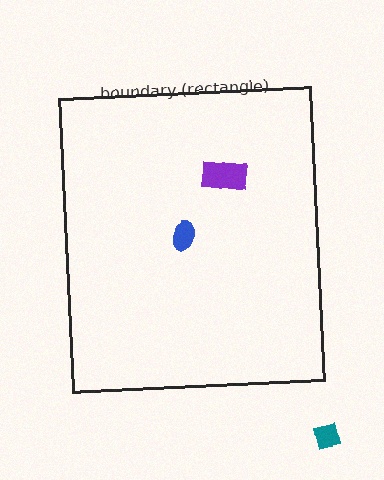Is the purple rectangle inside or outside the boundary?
Inside.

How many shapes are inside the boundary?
2 inside, 1 outside.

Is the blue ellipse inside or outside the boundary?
Inside.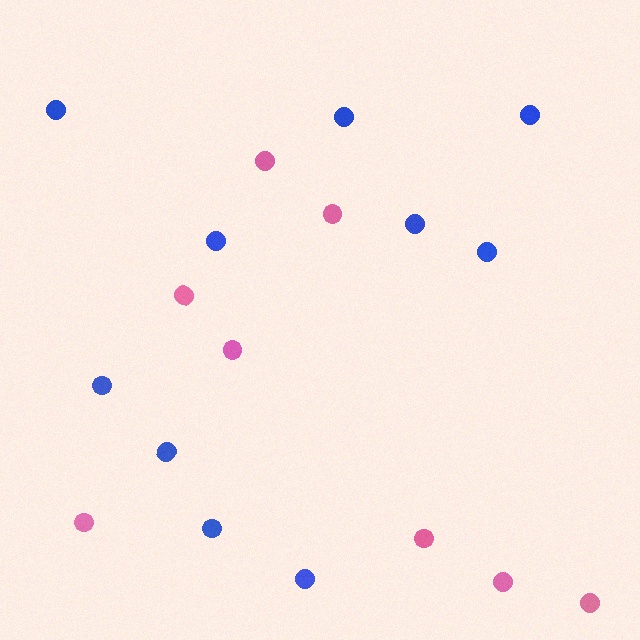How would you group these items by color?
There are 2 groups: one group of blue circles (10) and one group of pink circles (8).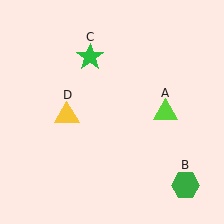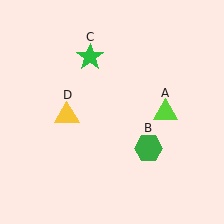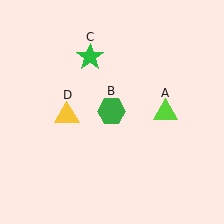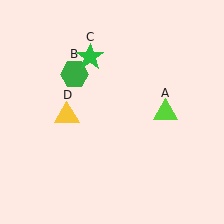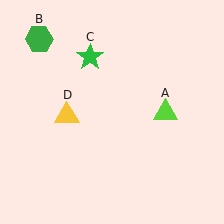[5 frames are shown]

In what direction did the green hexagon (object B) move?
The green hexagon (object B) moved up and to the left.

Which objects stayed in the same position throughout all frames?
Lime triangle (object A) and green star (object C) and yellow triangle (object D) remained stationary.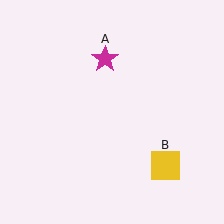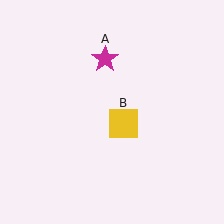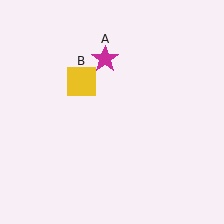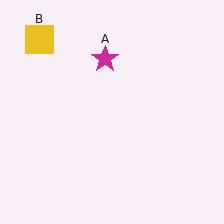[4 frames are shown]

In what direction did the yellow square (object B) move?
The yellow square (object B) moved up and to the left.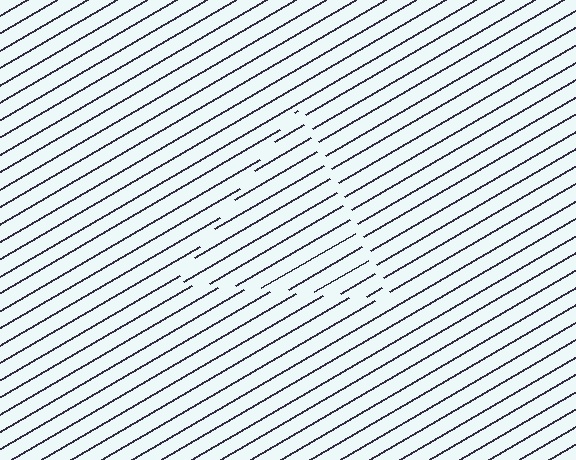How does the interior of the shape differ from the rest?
The interior of the shape contains the same grating, shifted by half a period — the contour is defined by the phase discontinuity where line-ends from the inner and outer gratings abut.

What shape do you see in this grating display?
An illusory triangle. The interior of the shape contains the same grating, shifted by half a period — the contour is defined by the phase discontinuity where line-ends from the inner and outer gratings abut.